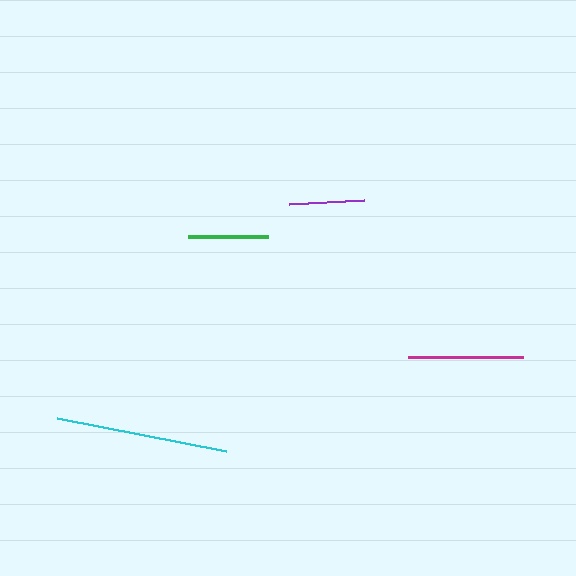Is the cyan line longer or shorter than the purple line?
The cyan line is longer than the purple line.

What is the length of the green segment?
The green segment is approximately 81 pixels long.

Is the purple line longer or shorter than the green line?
The green line is longer than the purple line.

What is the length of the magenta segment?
The magenta segment is approximately 115 pixels long.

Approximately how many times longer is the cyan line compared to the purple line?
The cyan line is approximately 2.3 times the length of the purple line.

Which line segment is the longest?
The cyan line is the longest at approximately 172 pixels.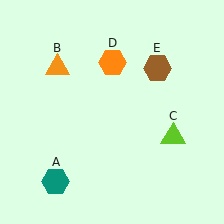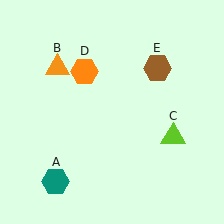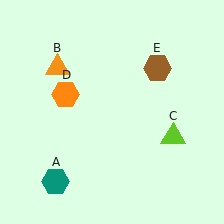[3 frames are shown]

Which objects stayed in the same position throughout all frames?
Teal hexagon (object A) and orange triangle (object B) and lime triangle (object C) and brown hexagon (object E) remained stationary.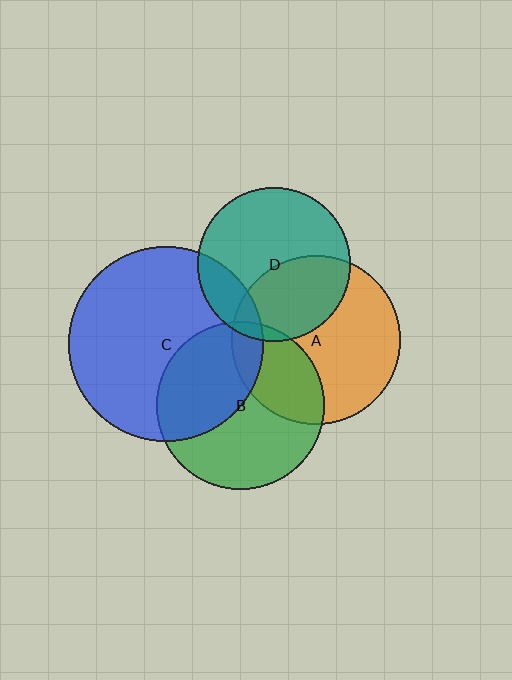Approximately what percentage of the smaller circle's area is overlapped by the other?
Approximately 40%.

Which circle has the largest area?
Circle C (blue).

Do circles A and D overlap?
Yes.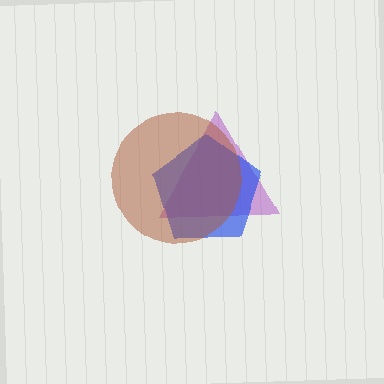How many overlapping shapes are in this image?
There are 3 overlapping shapes in the image.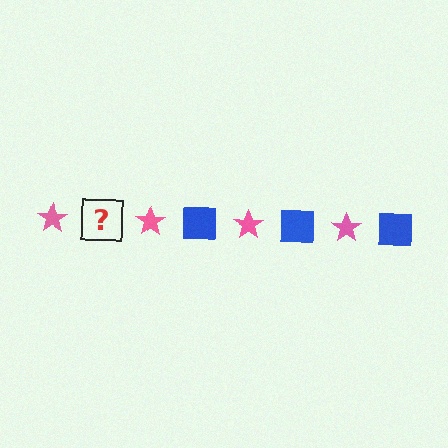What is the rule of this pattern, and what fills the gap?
The rule is that the pattern alternates between pink star and blue square. The gap should be filled with a blue square.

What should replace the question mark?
The question mark should be replaced with a blue square.